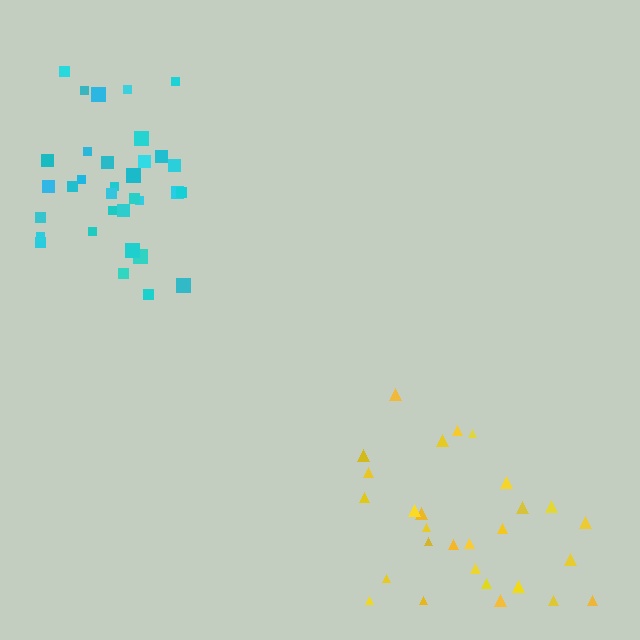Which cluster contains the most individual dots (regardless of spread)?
Cyan (33).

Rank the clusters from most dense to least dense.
cyan, yellow.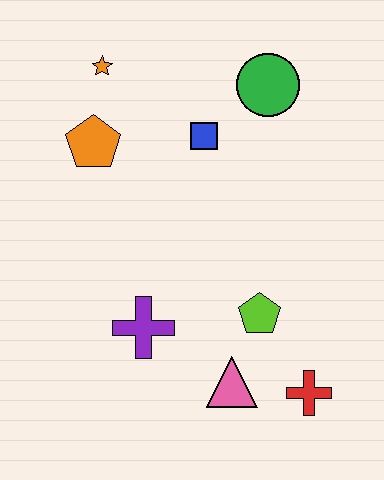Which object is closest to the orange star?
The orange pentagon is closest to the orange star.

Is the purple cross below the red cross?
No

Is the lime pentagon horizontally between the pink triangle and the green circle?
Yes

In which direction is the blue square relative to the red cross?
The blue square is above the red cross.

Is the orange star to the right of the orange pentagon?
Yes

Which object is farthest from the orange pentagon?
The red cross is farthest from the orange pentagon.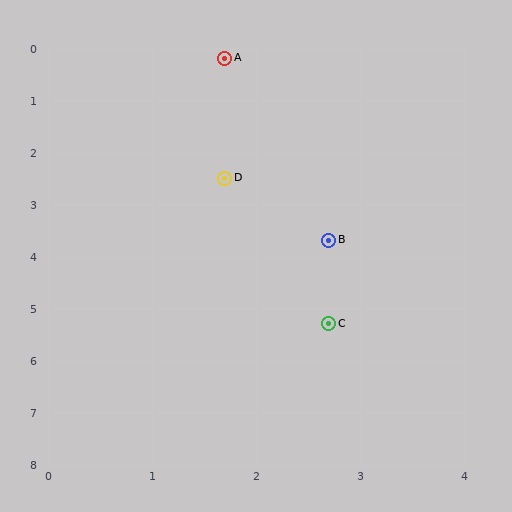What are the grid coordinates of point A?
Point A is at approximately (1.7, 0.2).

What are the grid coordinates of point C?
Point C is at approximately (2.7, 5.3).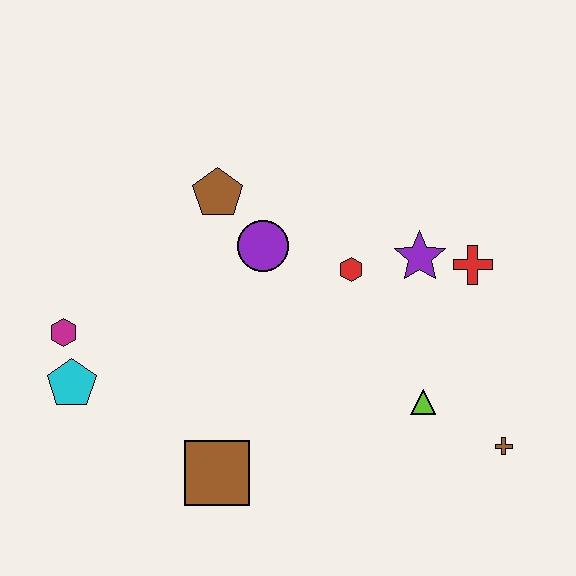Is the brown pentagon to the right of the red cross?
No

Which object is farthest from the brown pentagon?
The brown cross is farthest from the brown pentagon.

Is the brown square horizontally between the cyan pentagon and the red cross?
Yes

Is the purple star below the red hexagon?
No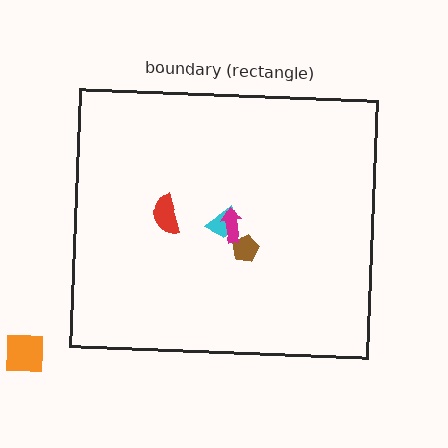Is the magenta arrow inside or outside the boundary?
Inside.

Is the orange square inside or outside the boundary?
Outside.